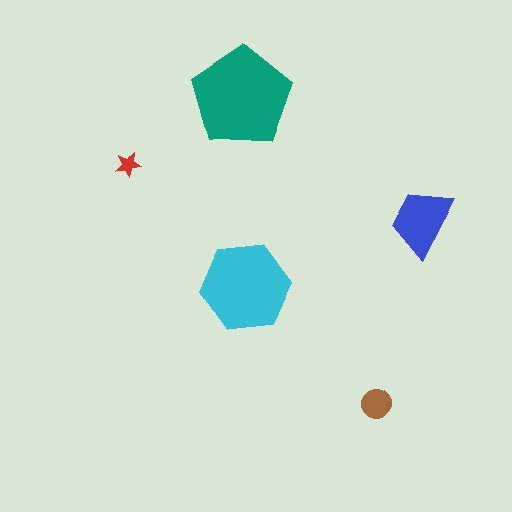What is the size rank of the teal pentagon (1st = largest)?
1st.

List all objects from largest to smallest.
The teal pentagon, the cyan hexagon, the blue trapezoid, the brown circle, the red star.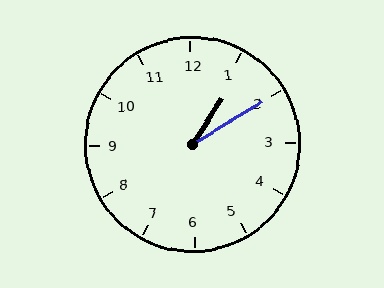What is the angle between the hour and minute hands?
Approximately 25 degrees.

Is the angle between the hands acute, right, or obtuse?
It is acute.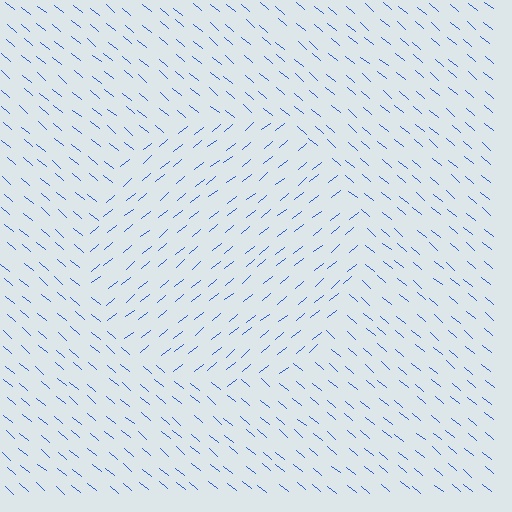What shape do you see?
I see a circle.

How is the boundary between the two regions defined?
The boundary is defined purely by a change in line orientation (approximately 79 degrees difference). All lines are the same color and thickness.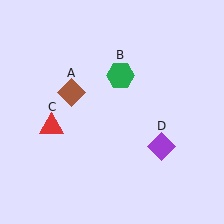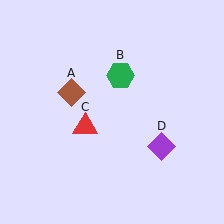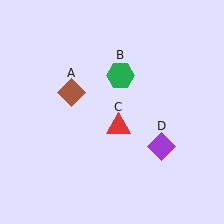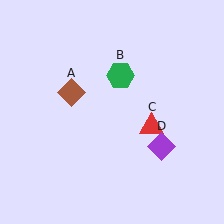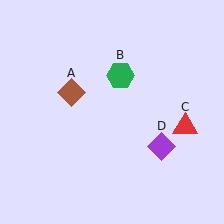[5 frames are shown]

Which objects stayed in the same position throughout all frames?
Brown diamond (object A) and green hexagon (object B) and purple diamond (object D) remained stationary.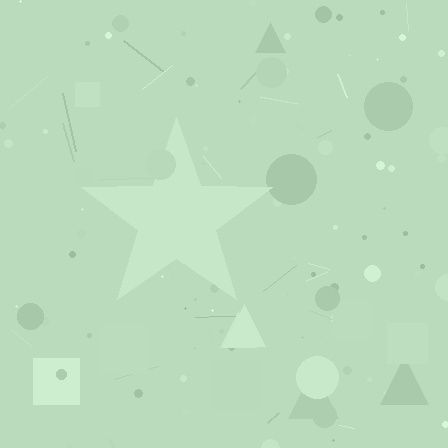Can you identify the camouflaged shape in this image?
The camouflaged shape is a star.